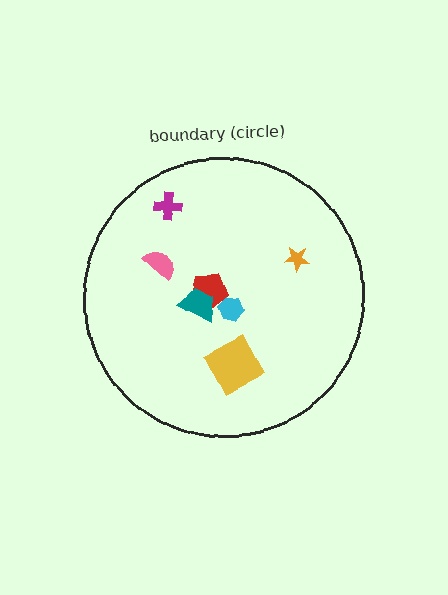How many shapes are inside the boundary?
7 inside, 0 outside.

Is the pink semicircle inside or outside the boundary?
Inside.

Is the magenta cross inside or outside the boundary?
Inside.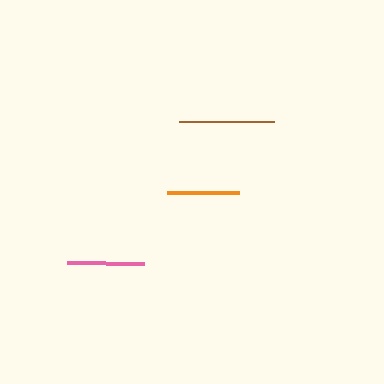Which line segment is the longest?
The brown line is the longest at approximately 95 pixels.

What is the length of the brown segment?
The brown segment is approximately 95 pixels long.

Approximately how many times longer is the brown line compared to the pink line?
The brown line is approximately 1.2 times the length of the pink line.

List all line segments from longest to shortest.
From longest to shortest: brown, pink, orange.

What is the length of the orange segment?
The orange segment is approximately 73 pixels long.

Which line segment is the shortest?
The orange line is the shortest at approximately 73 pixels.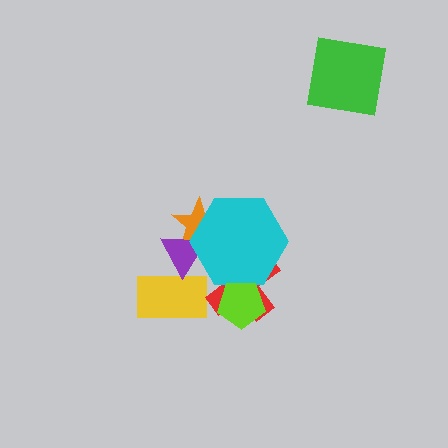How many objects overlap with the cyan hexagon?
4 objects overlap with the cyan hexagon.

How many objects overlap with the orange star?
2 objects overlap with the orange star.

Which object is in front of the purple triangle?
The cyan hexagon is in front of the purple triangle.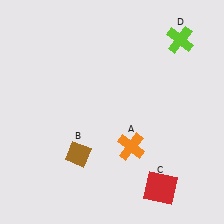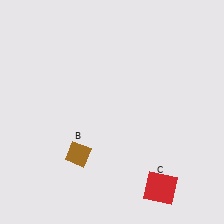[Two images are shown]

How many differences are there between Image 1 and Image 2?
There are 2 differences between the two images.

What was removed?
The lime cross (D), the orange cross (A) were removed in Image 2.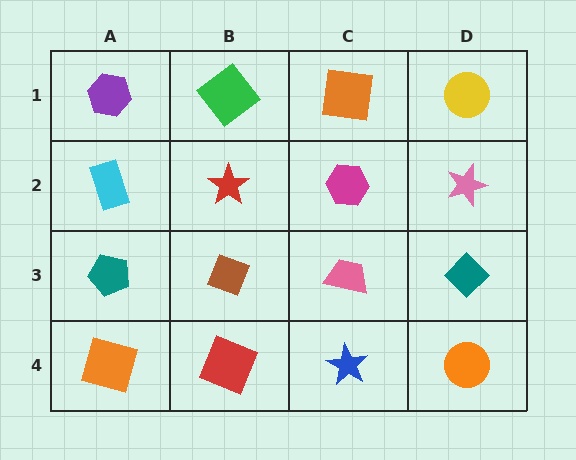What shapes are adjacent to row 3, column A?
A cyan rectangle (row 2, column A), an orange square (row 4, column A), a brown diamond (row 3, column B).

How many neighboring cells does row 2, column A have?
3.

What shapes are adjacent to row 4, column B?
A brown diamond (row 3, column B), an orange square (row 4, column A), a blue star (row 4, column C).